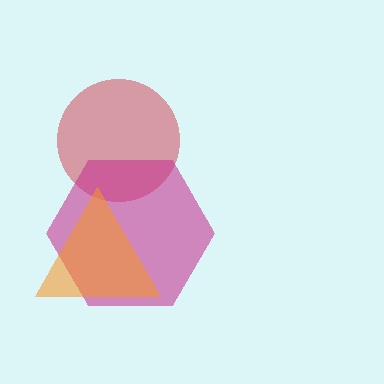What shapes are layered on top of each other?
The layered shapes are: a red circle, a magenta hexagon, an orange triangle.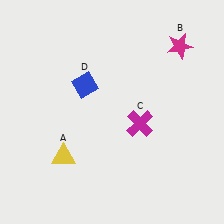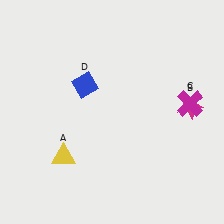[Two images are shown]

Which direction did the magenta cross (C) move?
The magenta cross (C) moved right.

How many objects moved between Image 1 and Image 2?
2 objects moved between the two images.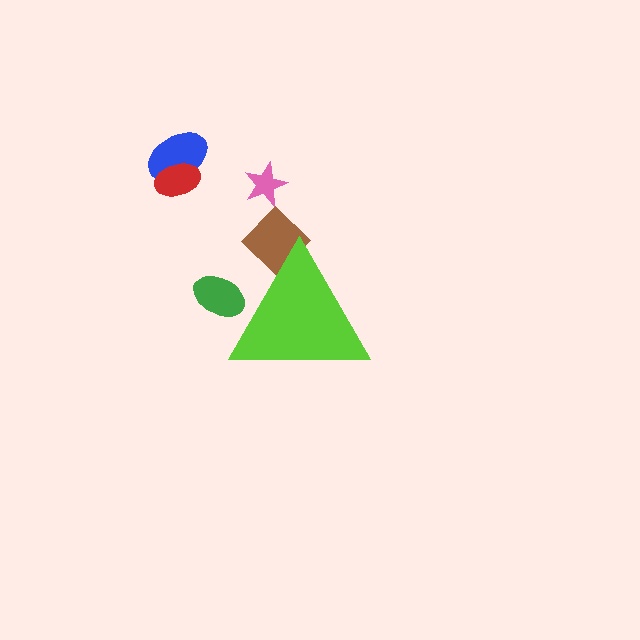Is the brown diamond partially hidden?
Yes, the brown diamond is partially hidden behind the lime triangle.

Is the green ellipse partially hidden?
Yes, the green ellipse is partially hidden behind the lime triangle.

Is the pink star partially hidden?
No, the pink star is fully visible.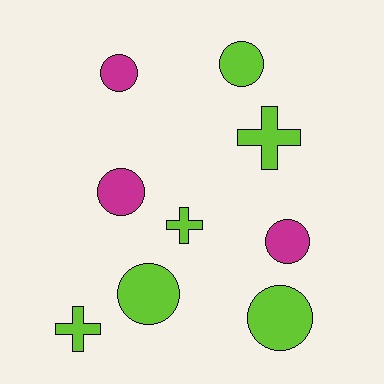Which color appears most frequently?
Lime, with 6 objects.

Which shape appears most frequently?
Circle, with 6 objects.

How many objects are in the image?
There are 9 objects.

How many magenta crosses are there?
There are no magenta crosses.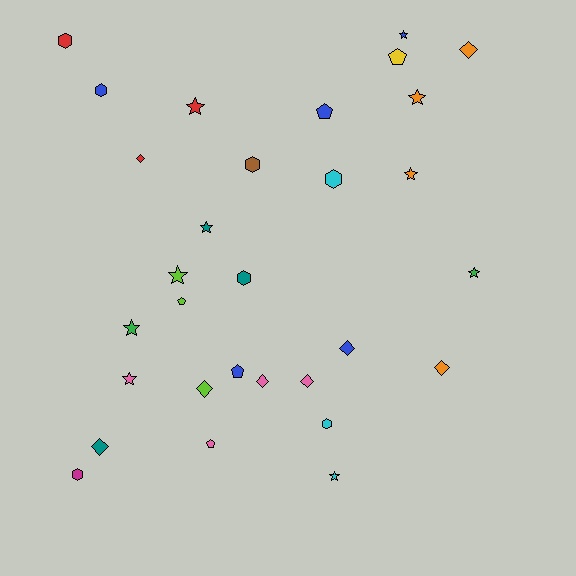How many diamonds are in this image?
There are 8 diamonds.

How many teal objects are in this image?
There are 3 teal objects.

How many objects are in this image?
There are 30 objects.